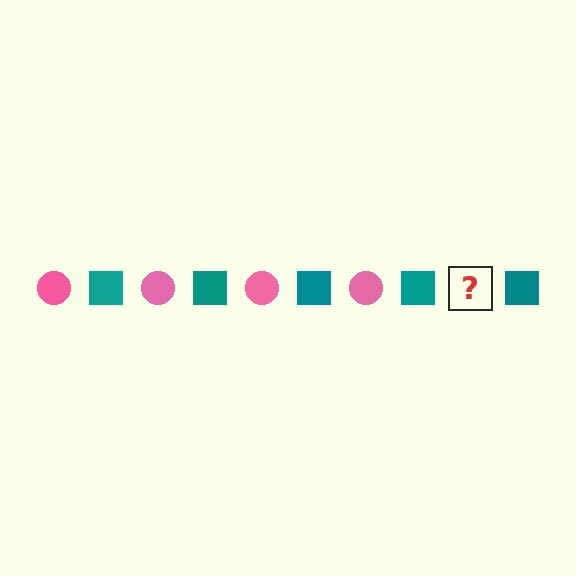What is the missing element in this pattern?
The missing element is a pink circle.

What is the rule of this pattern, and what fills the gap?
The rule is that the pattern alternates between pink circle and teal square. The gap should be filled with a pink circle.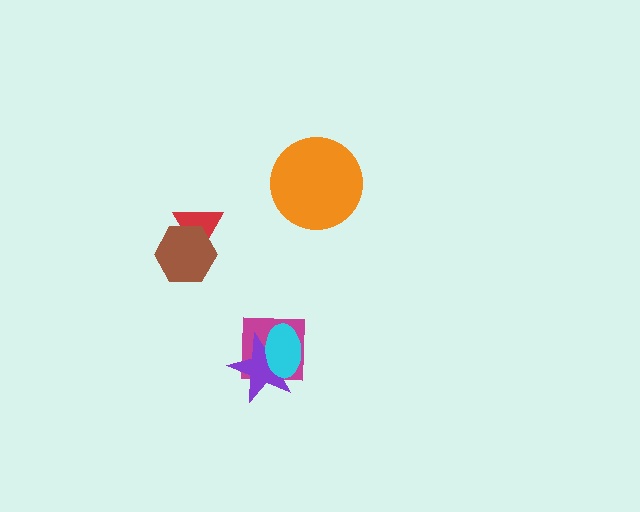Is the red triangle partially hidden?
Yes, it is partially covered by another shape.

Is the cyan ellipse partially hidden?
No, no other shape covers it.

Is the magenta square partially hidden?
Yes, it is partially covered by another shape.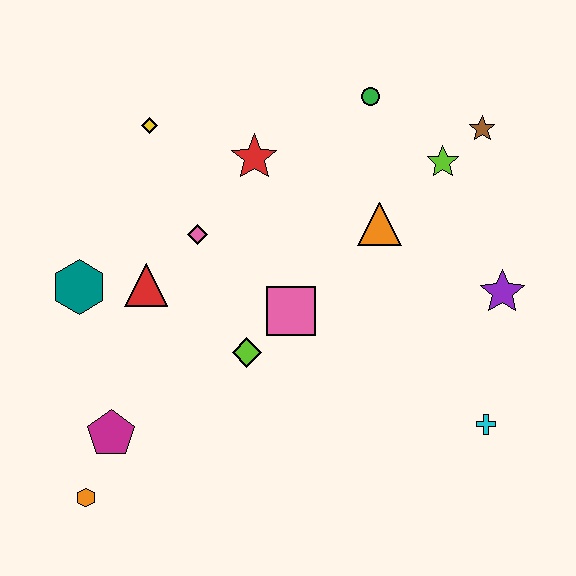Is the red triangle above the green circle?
No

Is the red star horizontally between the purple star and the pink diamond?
Yes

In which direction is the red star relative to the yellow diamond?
The red star is to the right of the yellow diamond.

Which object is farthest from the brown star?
The orange hexagon is farthest from the brown star.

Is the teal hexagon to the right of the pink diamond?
No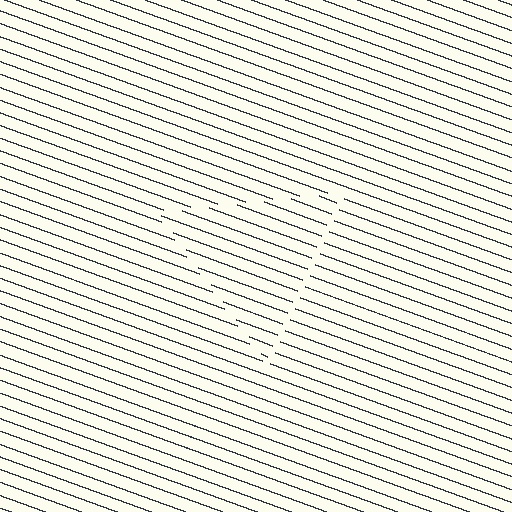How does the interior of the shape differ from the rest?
The interior of the shape contains the same grating, shifted by half a period — the contour is defined by the phase discontinuity where line-ends from the inner and outer gratings abut.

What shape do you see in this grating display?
An illusory triangle. The interior of the shape contains the same grating, shifted by half a period — the contour is defined by the phase discontinuity where line-ends from the inner and outer gratings abut.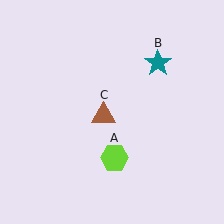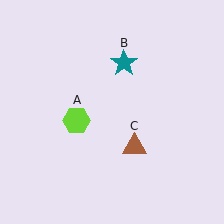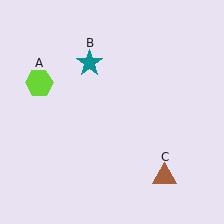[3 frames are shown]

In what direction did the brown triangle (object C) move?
The brown triangle (object C) moved down and to the right.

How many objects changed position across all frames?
3 objects changed position: lime hexagon (object A), teal star (object B), brown triangle (object C).